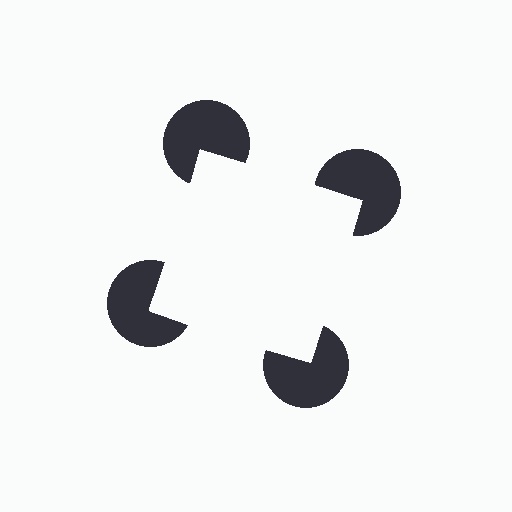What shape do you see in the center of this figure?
An illusory square — its edges are inferred from the aligned wedge cuts in the pac-man discs, not physically drawn.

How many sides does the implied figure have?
4 sides.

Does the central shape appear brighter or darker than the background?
It typically appears slightly brighter than the background, even though no actual brightness change is drawn.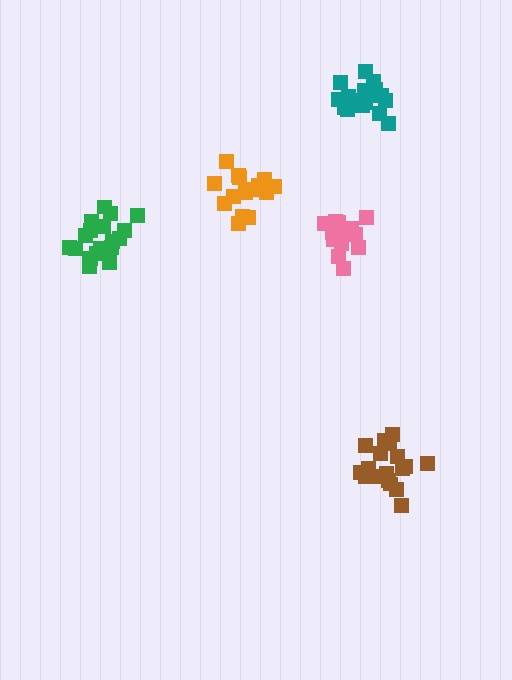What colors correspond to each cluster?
The clusters are colored: teal, orange, brown, pink, green.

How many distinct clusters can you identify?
There are 5 distinct clusters.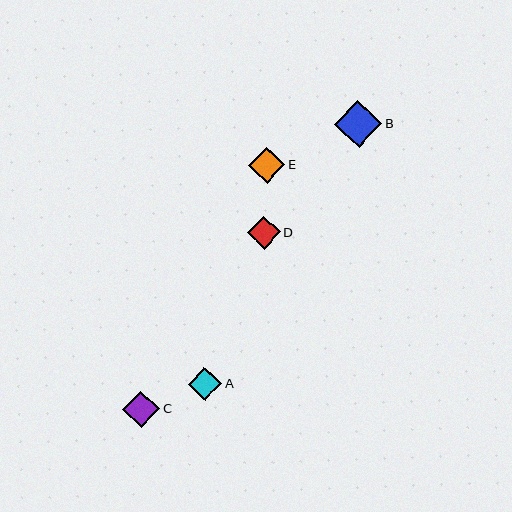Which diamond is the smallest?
Diamond D is the smallest with a size of approximately 33 pixels.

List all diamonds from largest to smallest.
From largest to smallest: B, C, E, A, D.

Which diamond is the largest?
Diamond B is the largest with a size of approximately 47 pixels.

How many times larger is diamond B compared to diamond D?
Diamond B is approximately 1.4 times the size of diamond D.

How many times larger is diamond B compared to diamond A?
Diamond B is approximately 1.4 times the size of diamond A.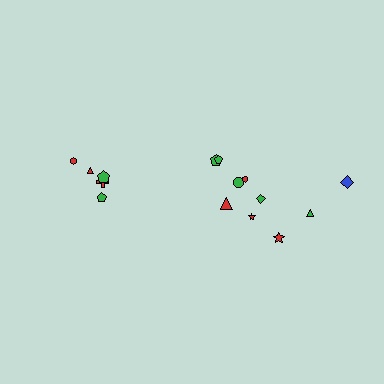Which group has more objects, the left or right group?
The right group.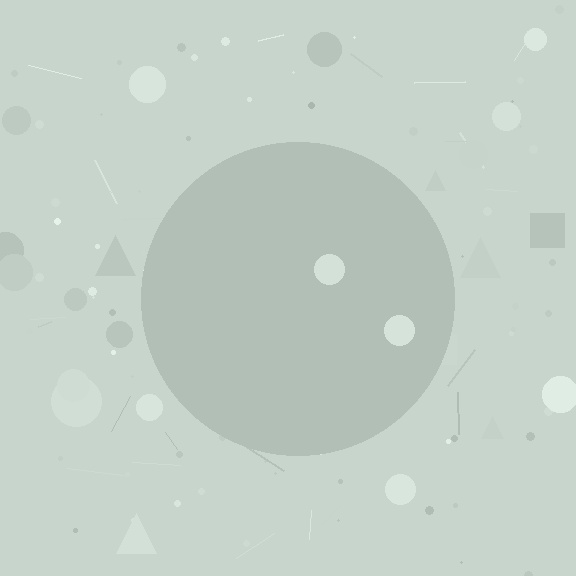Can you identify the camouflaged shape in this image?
The camouflaged shape is a circle.